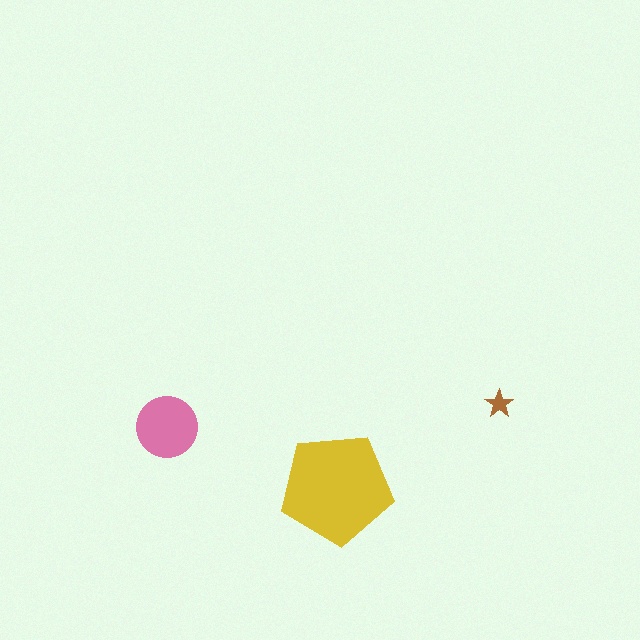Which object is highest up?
The brown star is topmost.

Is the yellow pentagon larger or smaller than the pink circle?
Larger.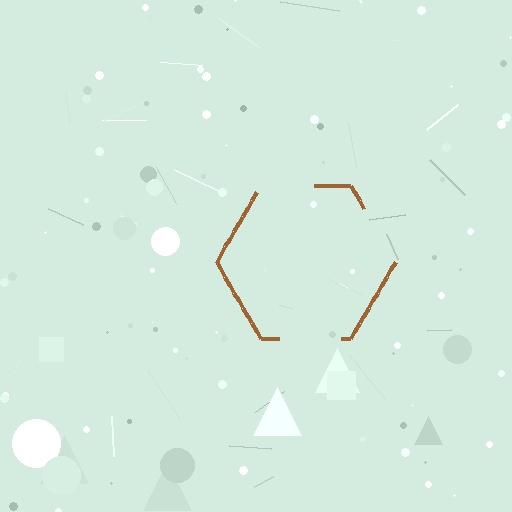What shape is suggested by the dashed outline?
The dashed outline suggests a hexagon.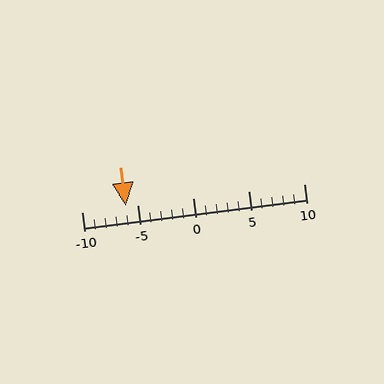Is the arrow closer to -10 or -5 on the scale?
The arrow is closer to -5.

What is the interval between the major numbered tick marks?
The major tick marks are spaced 5 units apart.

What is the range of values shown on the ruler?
The ruler shows values from -10 to 10.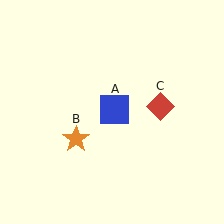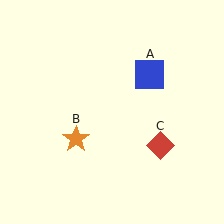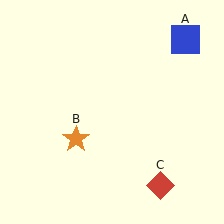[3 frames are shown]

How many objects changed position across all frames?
2 objects changed position: blue square (object A), red diamond (object C).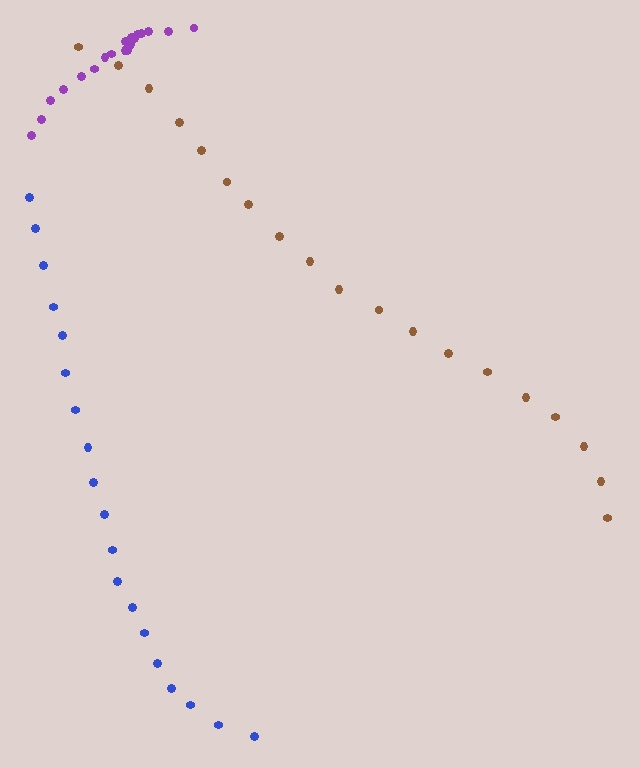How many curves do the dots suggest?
There are 3 distinct paths.